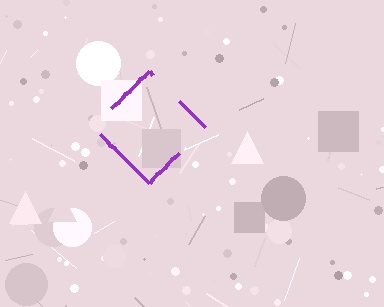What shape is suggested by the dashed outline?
The dashed outline suggests a diamond.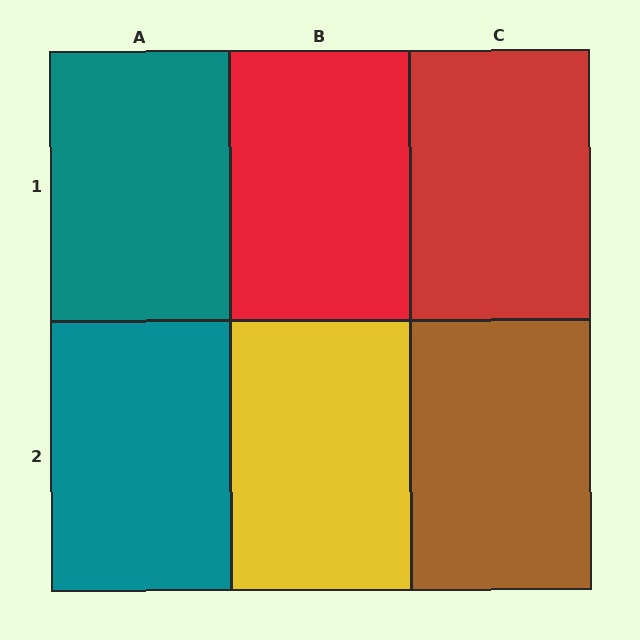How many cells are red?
2 cells are red.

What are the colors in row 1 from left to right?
Teal, red, red.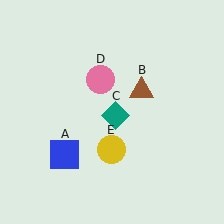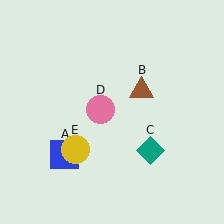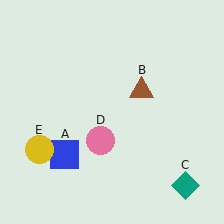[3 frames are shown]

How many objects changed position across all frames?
3 objects changed position: teal diamond (object C), pink circle (object D), yellow circle (object E).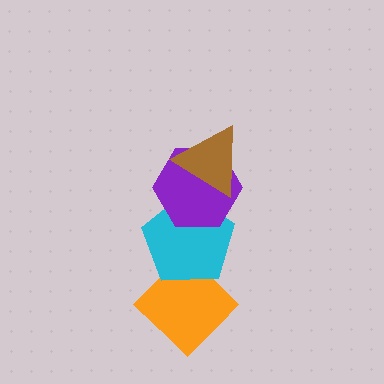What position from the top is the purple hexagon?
The purple hexagon is 2nd from the top.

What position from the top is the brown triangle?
The brown triangle is 1st from the top.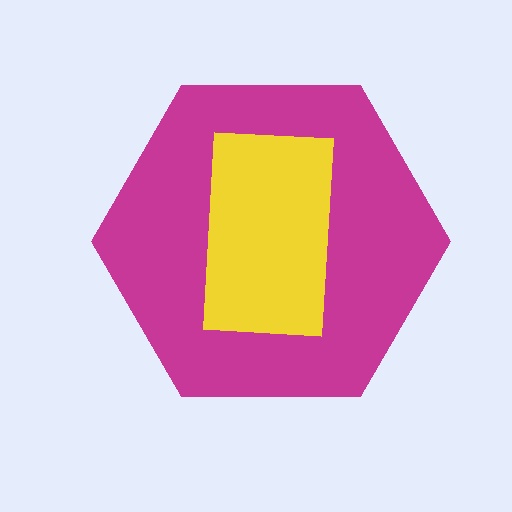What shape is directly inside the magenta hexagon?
The yellow rectangle.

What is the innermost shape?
The yellow rectangle.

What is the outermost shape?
The magenta hexagon.